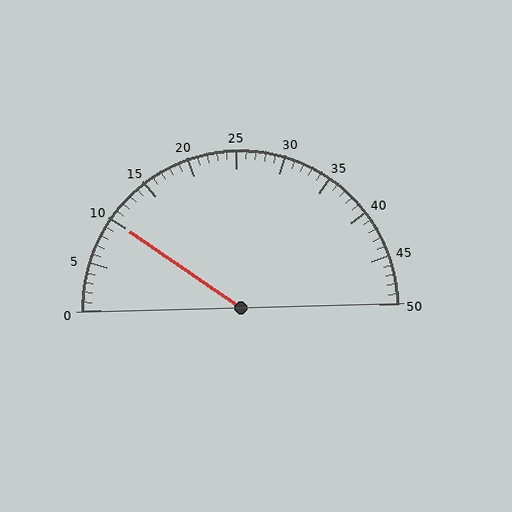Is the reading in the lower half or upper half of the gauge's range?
The reading is in the lower half of the range (0 to 50).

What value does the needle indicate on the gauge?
The needle indicates approximately 10.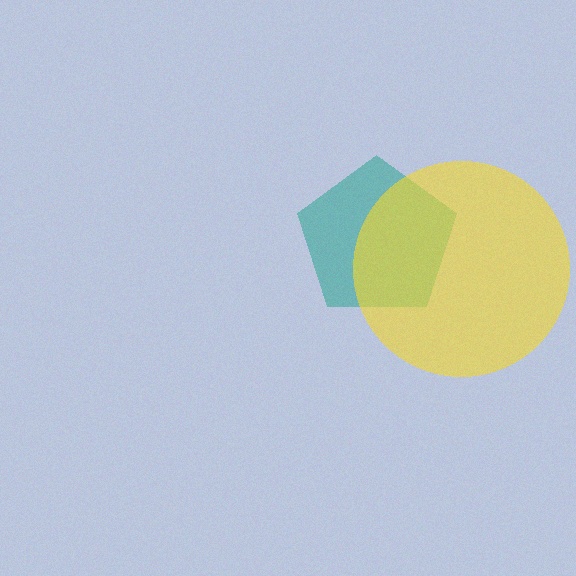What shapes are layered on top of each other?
The layered shapes are: a teal pentagon, a yellow circle.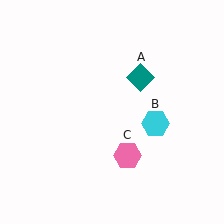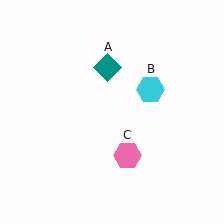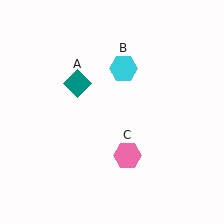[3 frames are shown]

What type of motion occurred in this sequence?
The teal diamond (object A), cyan hexagon (object B) rotated counterclockwise around the center of the scene.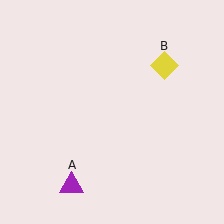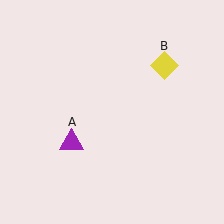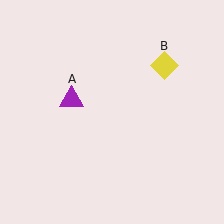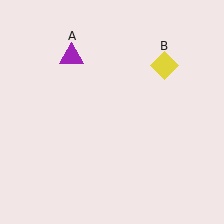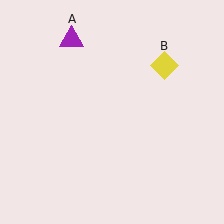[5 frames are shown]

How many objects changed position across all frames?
1 object changed position: purple triangle (object A).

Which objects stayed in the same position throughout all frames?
Yellow diamond (object B) remained stationary.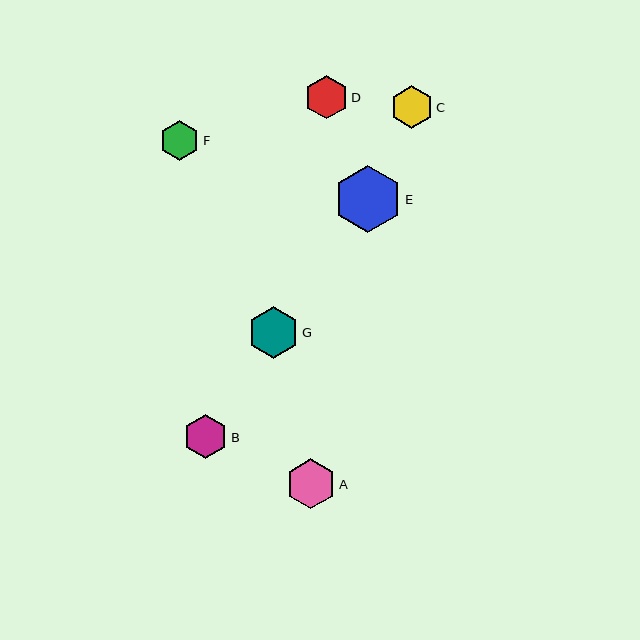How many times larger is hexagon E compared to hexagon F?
Hexagon E is approximately 1.7 times the size of hexagon F.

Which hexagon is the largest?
Hexagon E is the largest with a size of approximately 68 pixels.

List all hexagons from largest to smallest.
From largest to smallest: E, G, A, B, D, C, F.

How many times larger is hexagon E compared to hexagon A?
Hexagon E is approximately 1.3 times the size of hexagon A.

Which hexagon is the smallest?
Hexagon F is the smallest with a size of approximately 40 pixels.